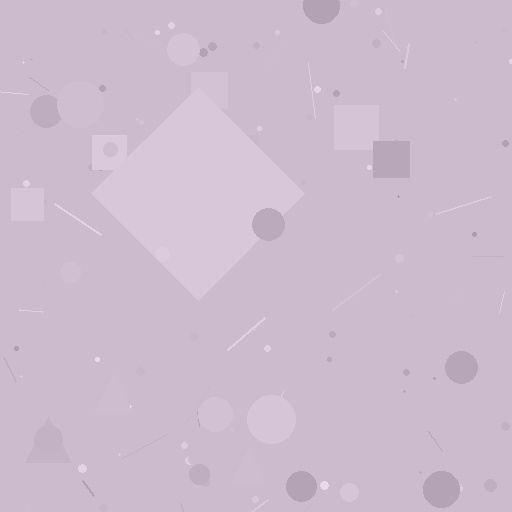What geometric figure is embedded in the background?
A diamond is embedded in the background.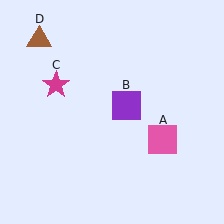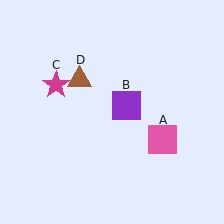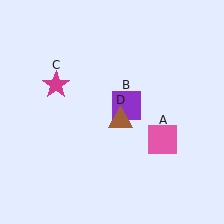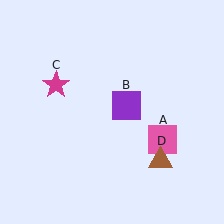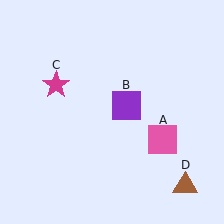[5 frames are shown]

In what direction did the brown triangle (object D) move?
The brown triangle (object D) moved down and to the right.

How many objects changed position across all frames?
1 object changed position: brown triangle (object D).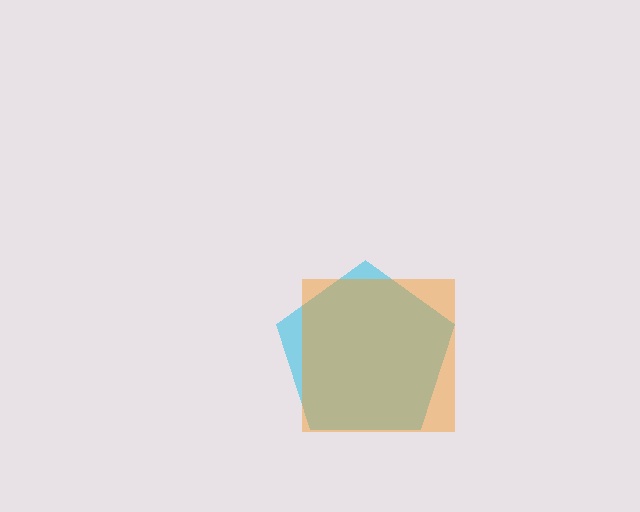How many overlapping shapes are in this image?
There are 2 overlapping shapes in the image.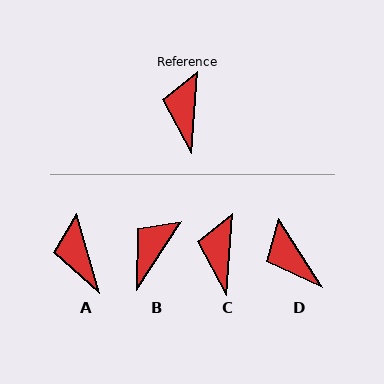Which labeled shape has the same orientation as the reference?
C.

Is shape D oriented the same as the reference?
No, it is off by about 37 degrees.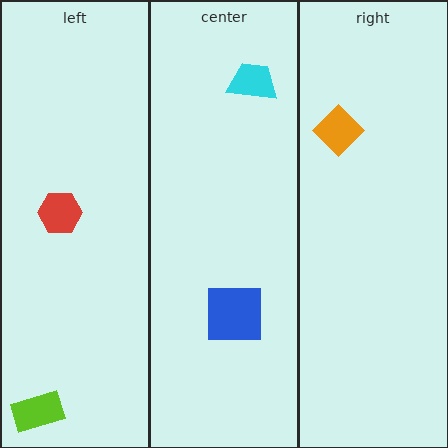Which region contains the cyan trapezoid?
The center region.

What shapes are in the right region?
The orange diamond.